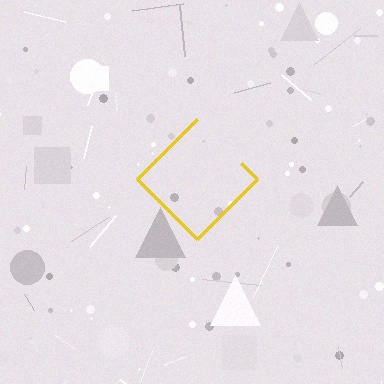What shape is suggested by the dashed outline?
The dashed outline suggests a diamond.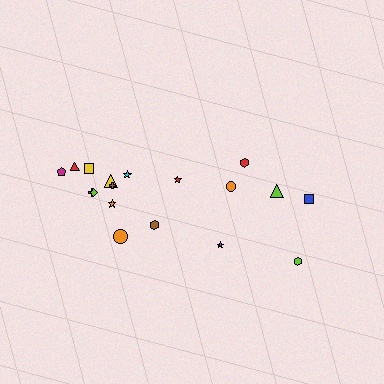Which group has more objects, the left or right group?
The left group.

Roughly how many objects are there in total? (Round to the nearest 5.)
Roughly 20 objects in total.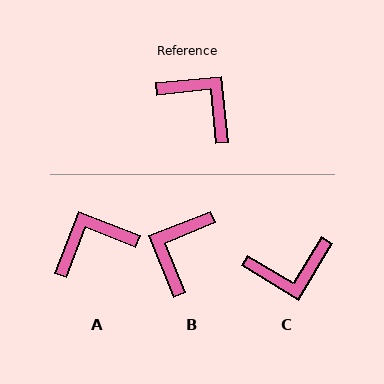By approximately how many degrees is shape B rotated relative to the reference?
Approximately 106 degrees counter-clockwise.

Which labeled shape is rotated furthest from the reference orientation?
C, about 127 degrees away.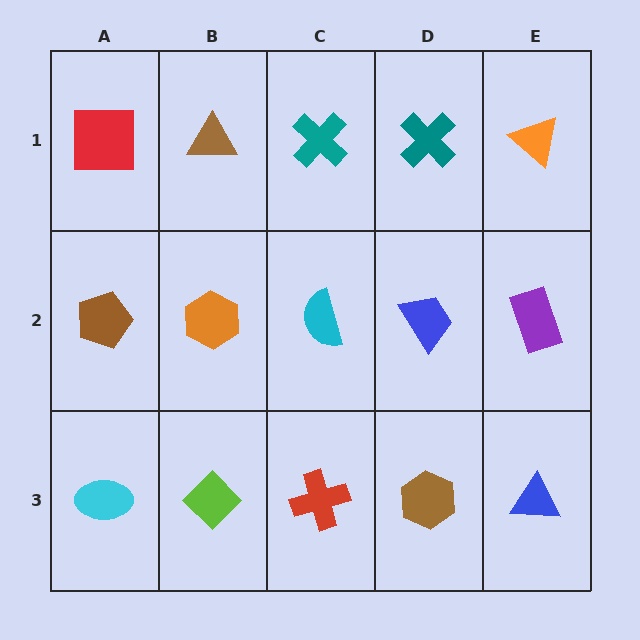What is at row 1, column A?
A red square.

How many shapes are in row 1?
5 shapes.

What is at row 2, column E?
A purple rectangle.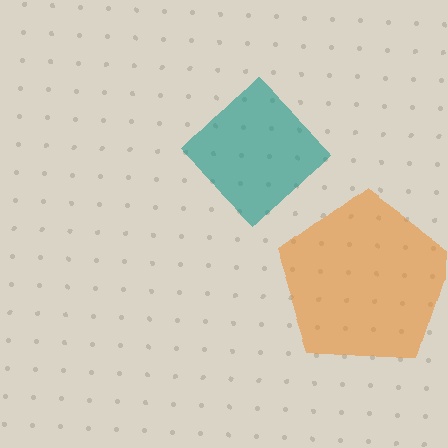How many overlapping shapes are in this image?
There are 2 overlapping shapes in the image.